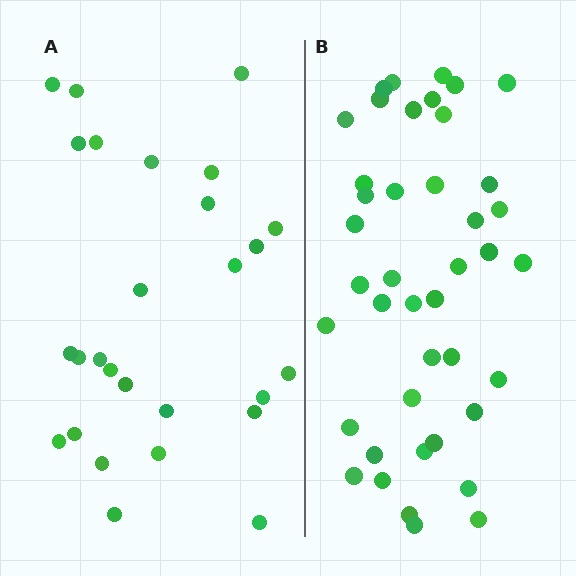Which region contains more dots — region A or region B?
Region B (the right region) has more dots.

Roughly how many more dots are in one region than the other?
Region B has approximately 15 more dots than region A.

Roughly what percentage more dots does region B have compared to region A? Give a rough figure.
About 55% more.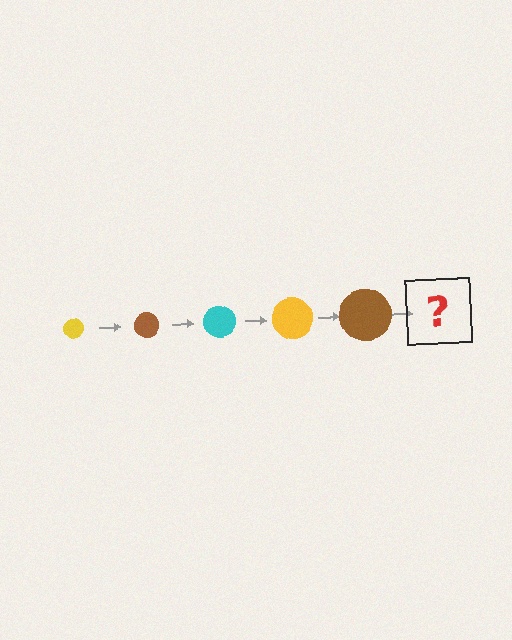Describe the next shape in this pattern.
It should be a cyan circle, larger than the previous one.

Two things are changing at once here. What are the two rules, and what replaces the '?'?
The two rules are that the circle grows larger each step and the color cycles through yellow, brown, and cyan. The '?' should be a cyan circle, larger than the previous one.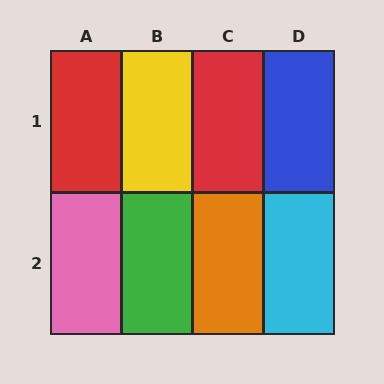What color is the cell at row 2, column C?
Orange.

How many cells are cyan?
1 cell is cyan.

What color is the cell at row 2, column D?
Cyan.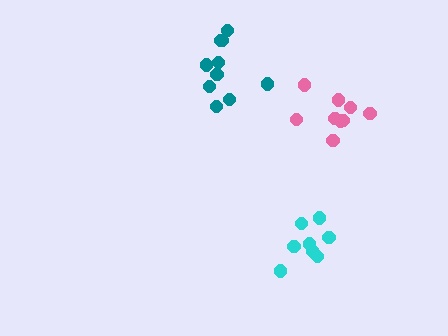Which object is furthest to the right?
The pink cluster is rightmost.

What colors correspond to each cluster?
The clusters are colored: pink, teal, cyan.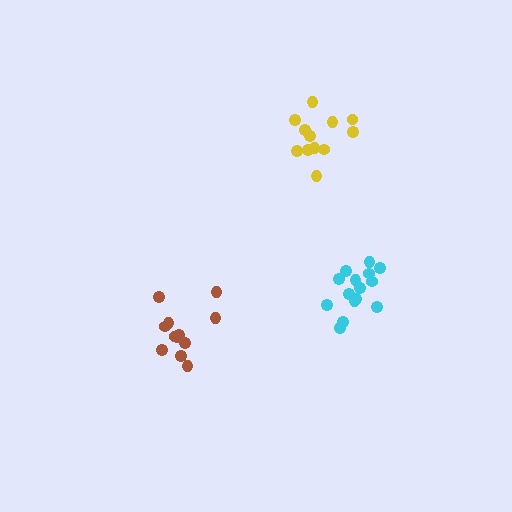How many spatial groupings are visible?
There are 3 spatial groupings.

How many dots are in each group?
Group 1: 15 dots, Group 2: 12 dots, Group 3: 12 dots (39 total).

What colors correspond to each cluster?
The clusters are colored: cyan, brown, yellow.